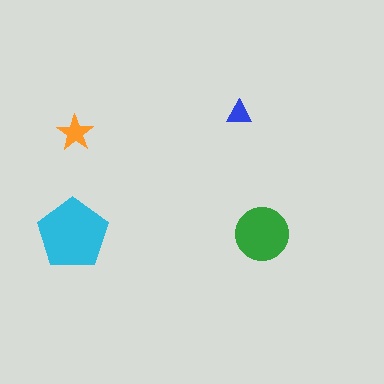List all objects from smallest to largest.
The blue triangle, the orange star, the green circle, the cyan pentagon.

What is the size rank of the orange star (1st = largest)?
3rd.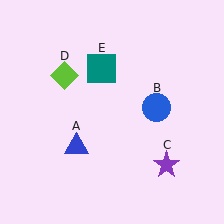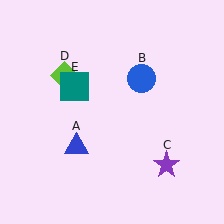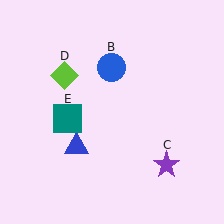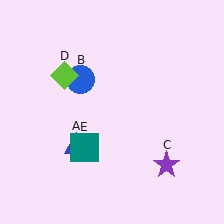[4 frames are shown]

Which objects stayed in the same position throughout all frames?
Blue triangle (object A) and purple star (object C) and lime diamond (object D) remained stationary.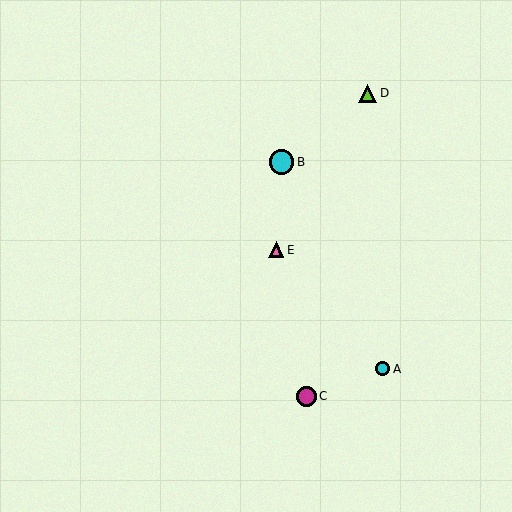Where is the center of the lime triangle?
The center of the lime triangle is at (368, 94).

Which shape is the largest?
The cyan circle (labeled B) is the largest.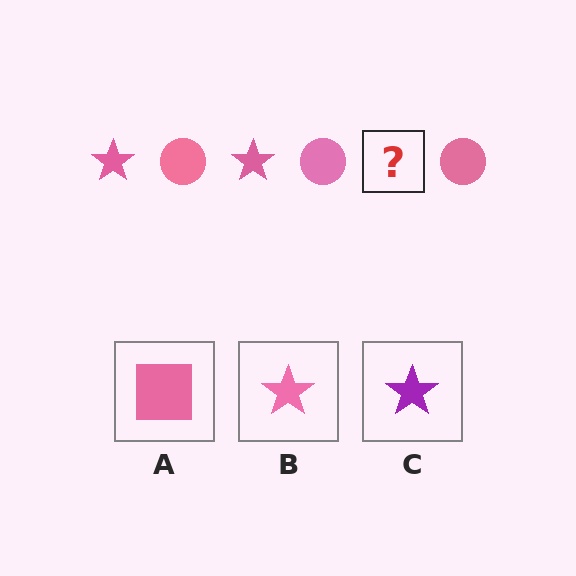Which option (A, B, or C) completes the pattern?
B.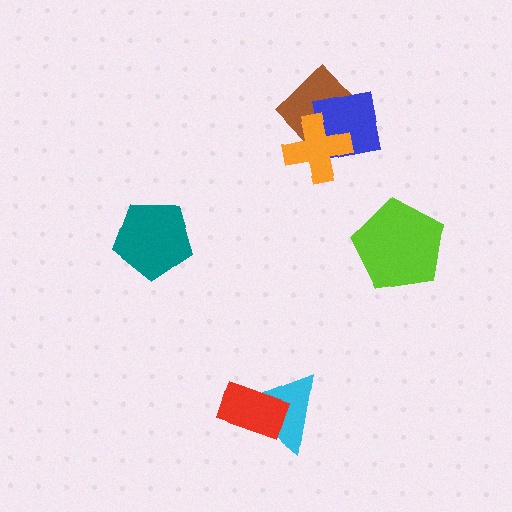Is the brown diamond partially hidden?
Yes, it is partially covered by another shape.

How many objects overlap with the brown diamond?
2 objects overlap with the brown diamond.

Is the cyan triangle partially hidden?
Yes, it is partially covered by another shape.